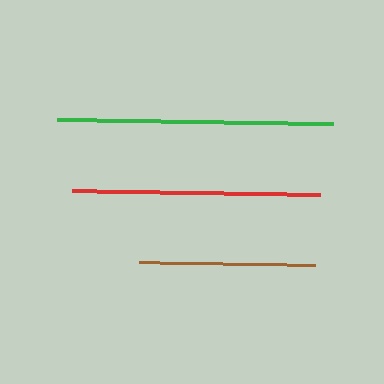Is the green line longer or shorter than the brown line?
The green line is longer than the brown line.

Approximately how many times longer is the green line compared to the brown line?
The green line is approximately 1.6 times the length of the brown line.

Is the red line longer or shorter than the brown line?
The red line is longer than the brown line.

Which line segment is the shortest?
The brown line is the shortest at approximately 176 pixels.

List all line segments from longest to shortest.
From longest to shortest: green, red, brown.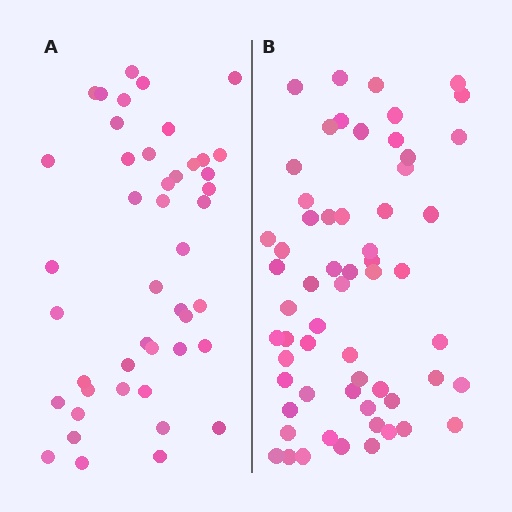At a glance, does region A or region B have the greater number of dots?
Region B (the right region) has more dots.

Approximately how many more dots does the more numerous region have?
Region B has approximately 15 more dots than region A.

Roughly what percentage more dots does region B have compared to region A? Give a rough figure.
About 35% more.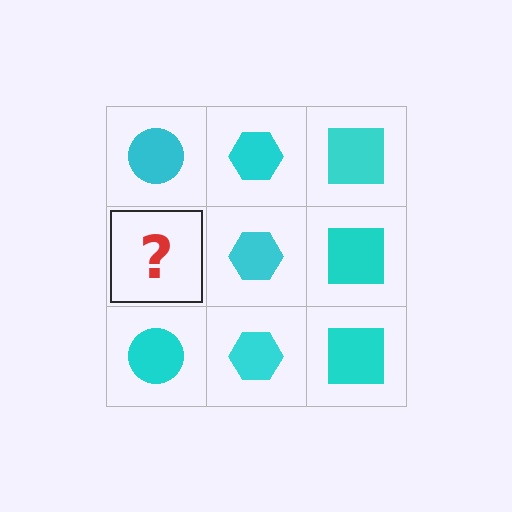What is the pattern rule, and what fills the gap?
The rule is that each column has a consistent shape. The gap should be filled with a cyan circle.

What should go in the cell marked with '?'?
The missing cell should contain a cyan circle.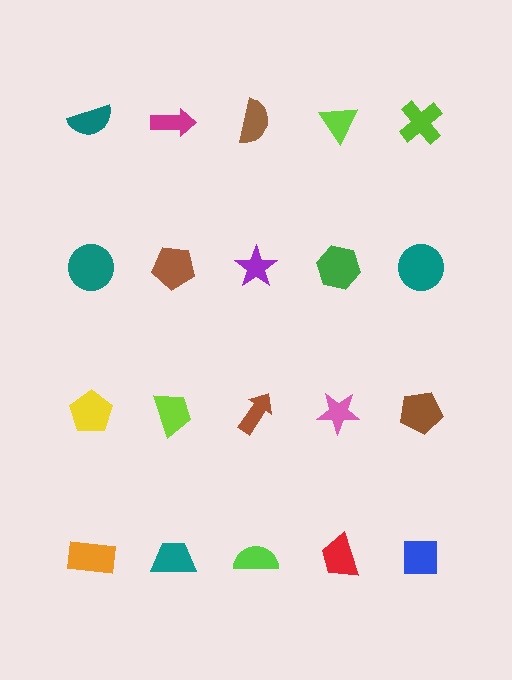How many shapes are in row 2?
5 shapes.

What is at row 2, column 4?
A green hexagon.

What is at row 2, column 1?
A teal circle.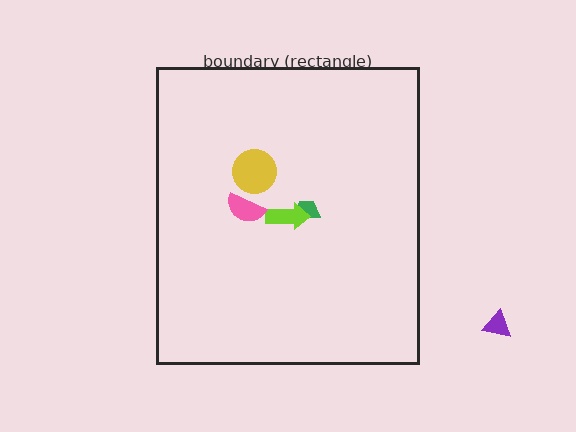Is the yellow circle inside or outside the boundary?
Inside.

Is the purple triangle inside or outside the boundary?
Outside.